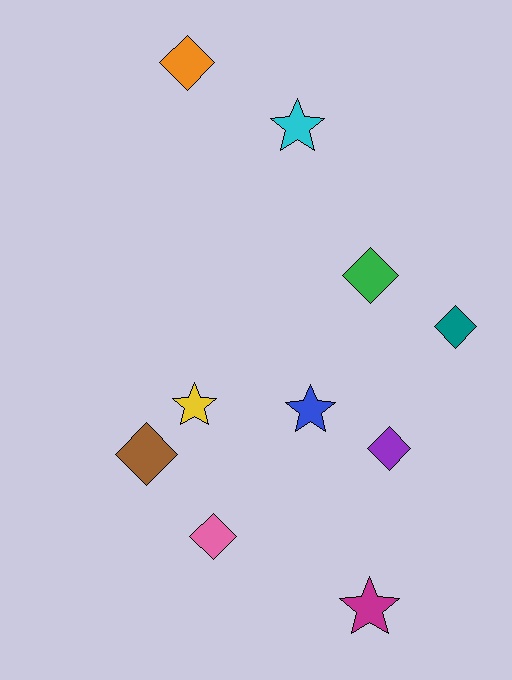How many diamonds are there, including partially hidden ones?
There are 6 diamonds.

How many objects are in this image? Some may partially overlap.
There are 10 objects.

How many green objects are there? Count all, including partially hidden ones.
There is 1 green object.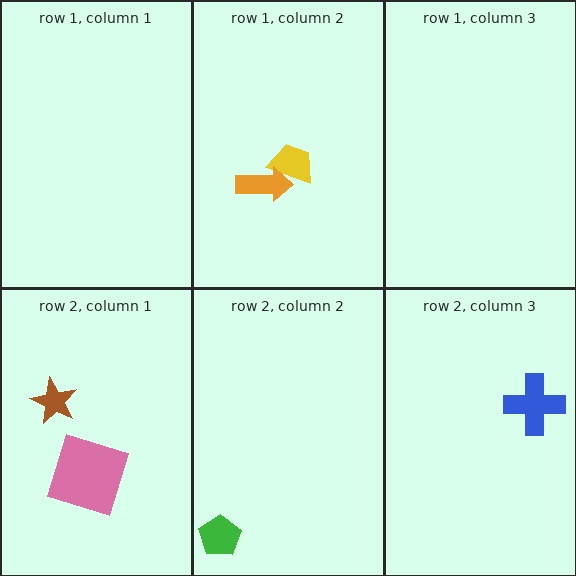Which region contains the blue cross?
The row 2, column 3 region.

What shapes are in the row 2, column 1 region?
The pink square, the brown star.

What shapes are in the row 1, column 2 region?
The yellow trapezoid, the orange arrow.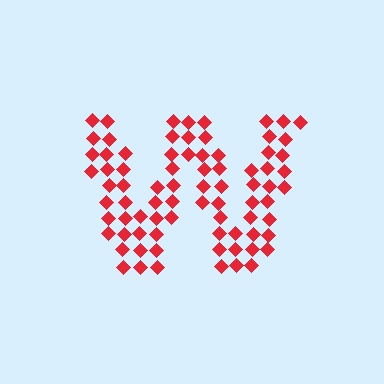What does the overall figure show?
The overall figure shows the letter W.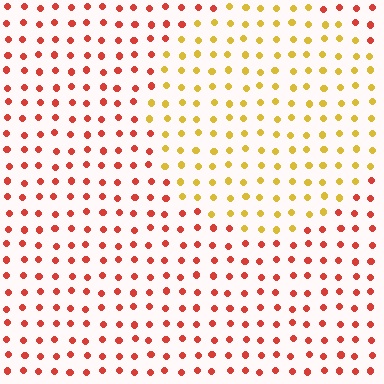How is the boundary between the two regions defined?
The boundary is defined purely by a slight shift in hue (about 47 degrees). Spacing, size, and orientation are identical on both sides.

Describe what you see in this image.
The image is filled with small red elements in a uniform arrangement. A circle-shaped region is visible where the elements are tinted to a slightly different hue, forming a subtle color boundary.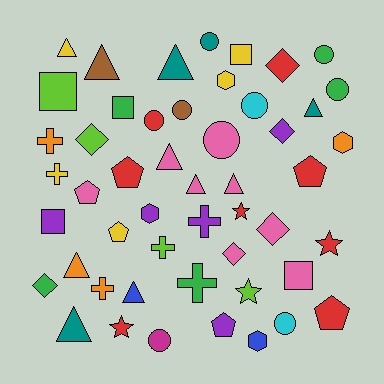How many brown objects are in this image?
There are 2 brown objects.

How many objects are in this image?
There are 50 objects.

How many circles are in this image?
There are 9 circles.